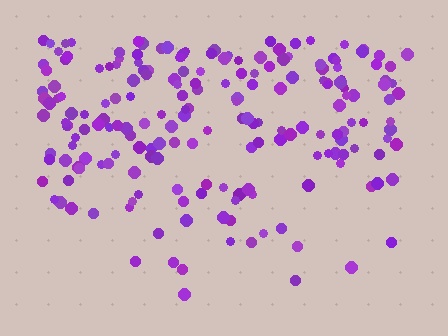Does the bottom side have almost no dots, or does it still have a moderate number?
Still a moderate number, just noticeably fewer than the top.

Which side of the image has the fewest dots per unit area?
The bottom.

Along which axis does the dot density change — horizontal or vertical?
Vertical.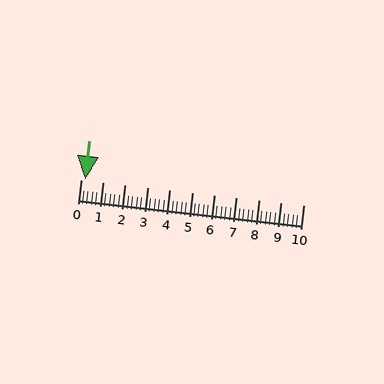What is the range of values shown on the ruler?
The ruler shows values from 0 to 10.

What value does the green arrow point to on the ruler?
The green arrow points to approximately 0.2.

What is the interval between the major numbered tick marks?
The major tick marks are spaced 1 units apart.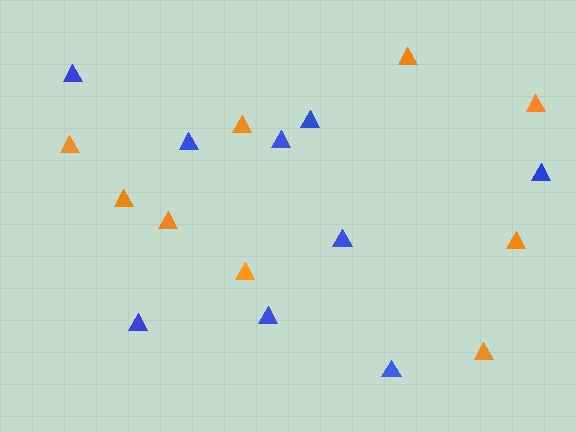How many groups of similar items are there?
There are 2 groups: one group of orange triangles (9) and one group of blue triangles (9).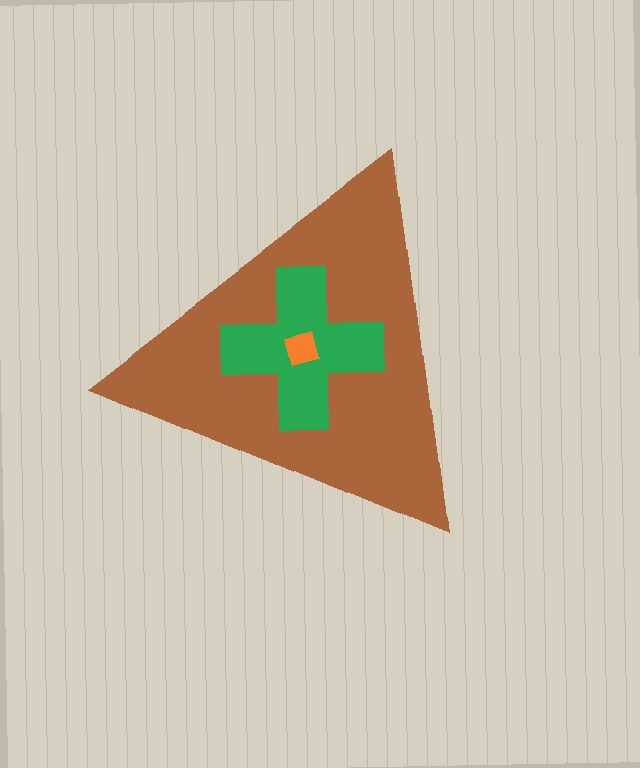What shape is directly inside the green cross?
The orange square.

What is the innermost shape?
The orange square.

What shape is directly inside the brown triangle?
The green cross.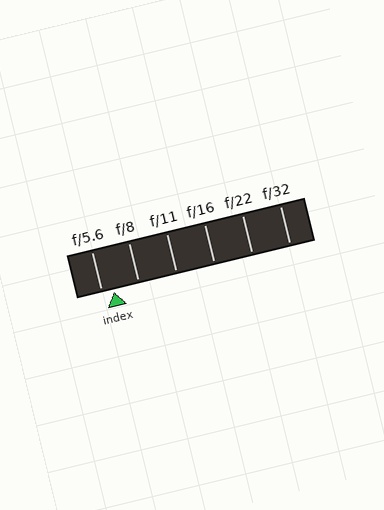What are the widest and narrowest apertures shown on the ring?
The widest aperture shown is f/5.6 and the narrowest is f/32.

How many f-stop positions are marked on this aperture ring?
There are 6 f-stop positions marked.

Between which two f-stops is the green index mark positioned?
The index mark is between f/5.6 and f/8.